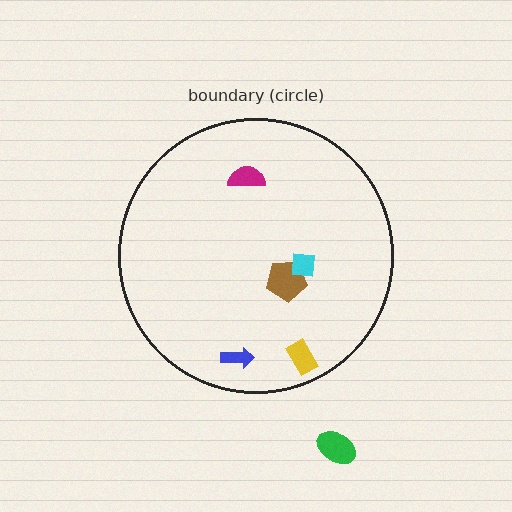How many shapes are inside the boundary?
5 inside, 1 outside.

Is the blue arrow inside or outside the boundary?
Inside.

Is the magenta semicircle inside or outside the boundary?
Inside.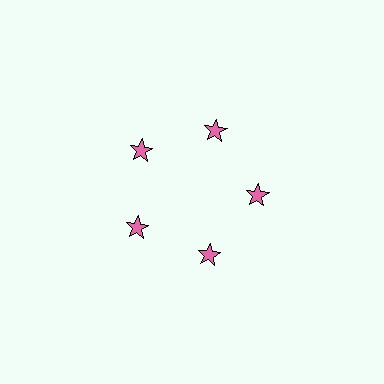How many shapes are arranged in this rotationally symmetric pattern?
There are 5 shapes, arranged in 5 groups of 1.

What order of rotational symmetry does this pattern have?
This pattern has 5-fold rotational symmetry.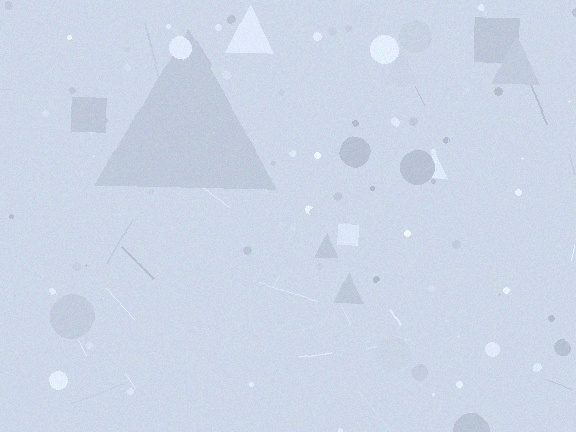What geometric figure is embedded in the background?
A triangle is embedded in the background.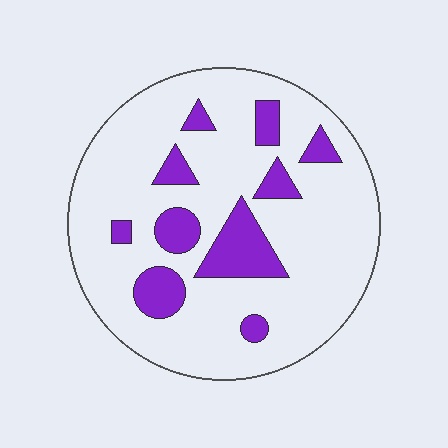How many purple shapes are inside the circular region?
10.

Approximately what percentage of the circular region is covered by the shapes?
Approximately 20%.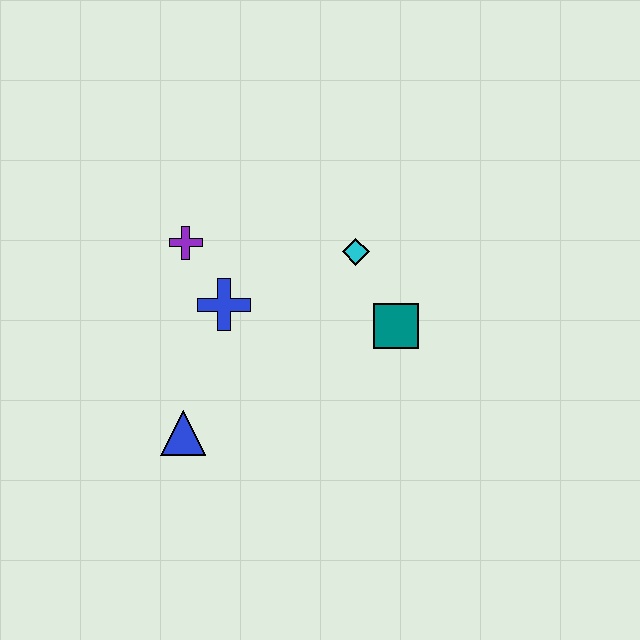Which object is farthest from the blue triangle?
The cyan diamond is farthest from the blue triangle.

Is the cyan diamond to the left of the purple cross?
No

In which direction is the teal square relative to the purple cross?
The teal square is to the right of the purple cross.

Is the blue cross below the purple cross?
Yes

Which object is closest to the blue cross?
The purple cross is closest to the blue cross.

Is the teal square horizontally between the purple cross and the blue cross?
No